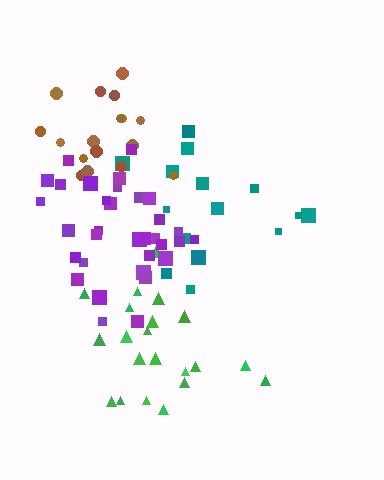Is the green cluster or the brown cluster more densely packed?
Brown.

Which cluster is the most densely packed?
Purple.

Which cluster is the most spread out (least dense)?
Teal.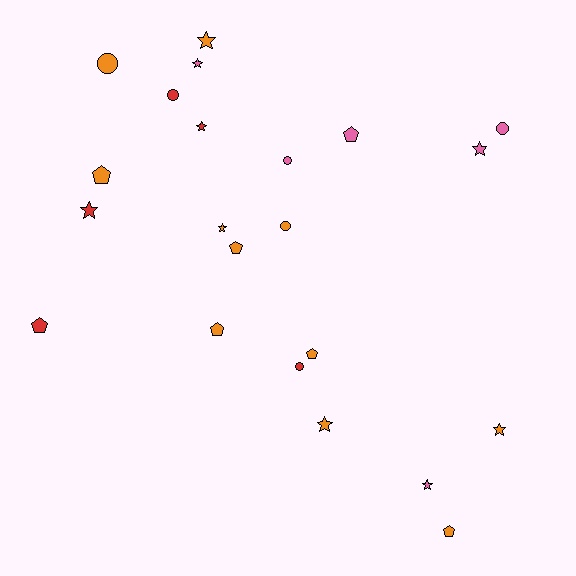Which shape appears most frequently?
Star, with 9 objects.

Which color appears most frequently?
Orange, with 11 objects.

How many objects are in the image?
There are 22 objects.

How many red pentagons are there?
There is 1 red pentagon.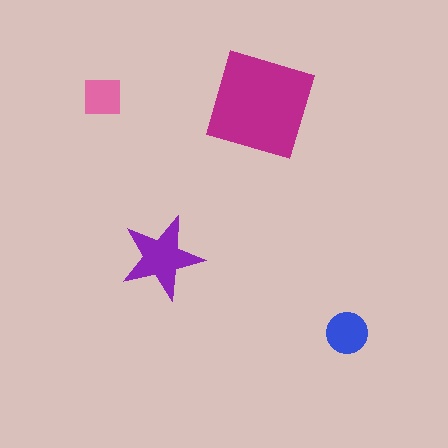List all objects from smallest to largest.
The pink square, the blue circle, the purple star, the magenta diamond.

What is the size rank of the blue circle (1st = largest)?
3rd.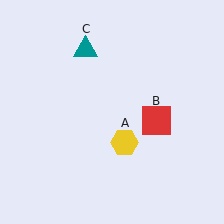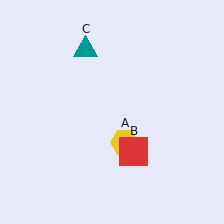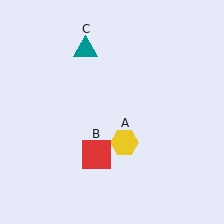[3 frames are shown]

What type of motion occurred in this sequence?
The red square (object B) rotated clockwise around the center of the scene.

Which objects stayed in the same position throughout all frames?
Yellow hexagon (object A) and teal triangle (object C) remained stationary.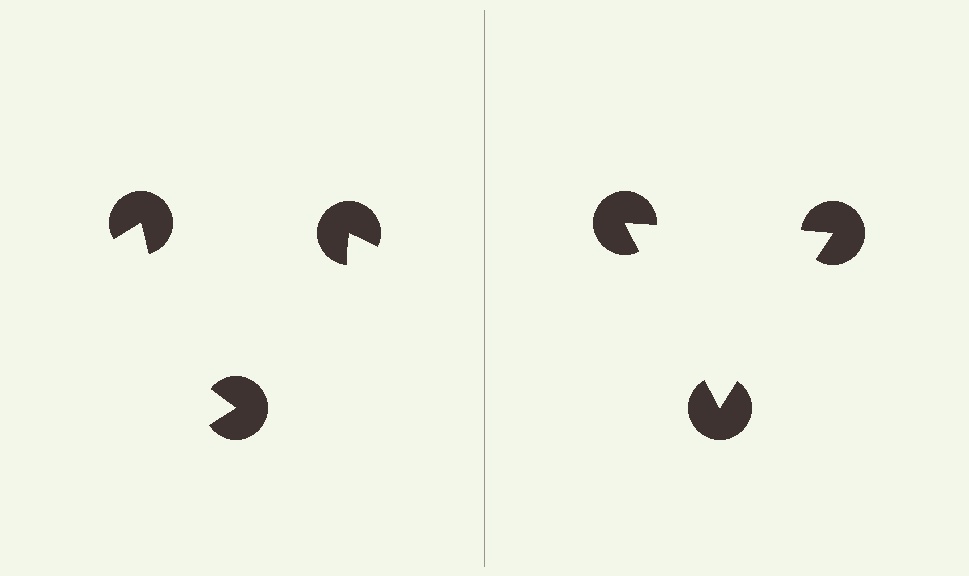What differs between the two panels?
The pac-man discs are positioned identically on both sides; only the wedge orientations differ. On the right they align to a triangle; on the left they are misaligned.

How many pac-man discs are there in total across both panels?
6 — 3 on each side.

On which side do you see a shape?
An illusory triangle appears on the right side. On the left side the wedge cuts are rotated, so no coherent shape forms.